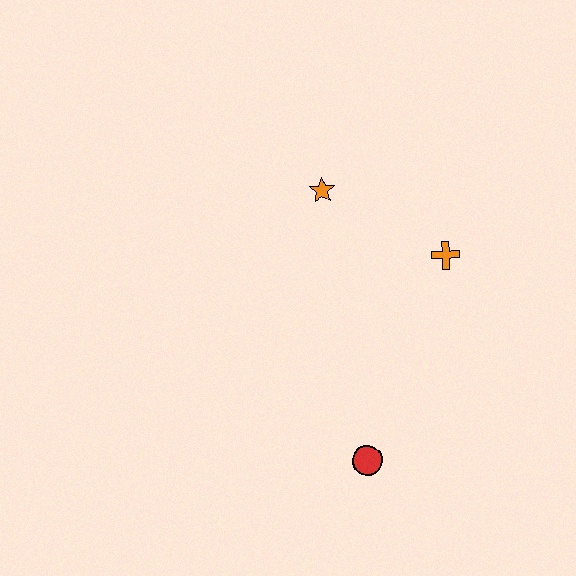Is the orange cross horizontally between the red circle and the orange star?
No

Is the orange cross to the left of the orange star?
No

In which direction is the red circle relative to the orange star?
The red circle is below the orange star.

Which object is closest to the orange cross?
The orange star is closest to the orange cross.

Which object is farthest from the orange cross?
The red circle is farthest from the orange cross.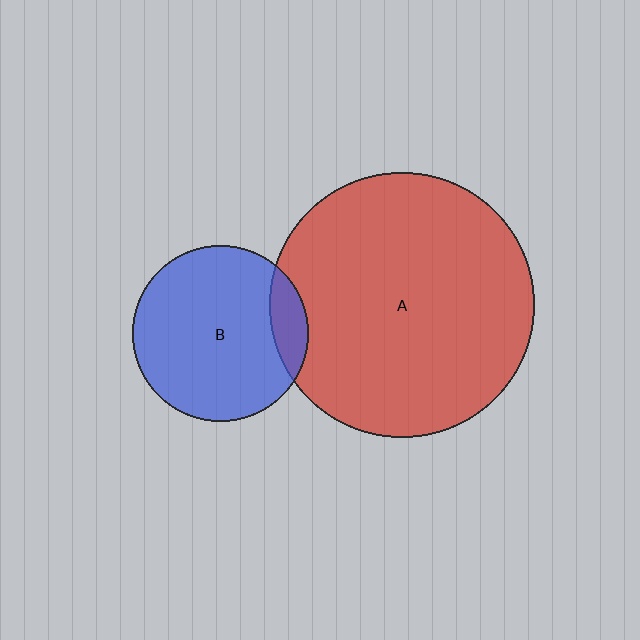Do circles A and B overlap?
Yes.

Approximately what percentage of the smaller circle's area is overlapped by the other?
Approximately 10%.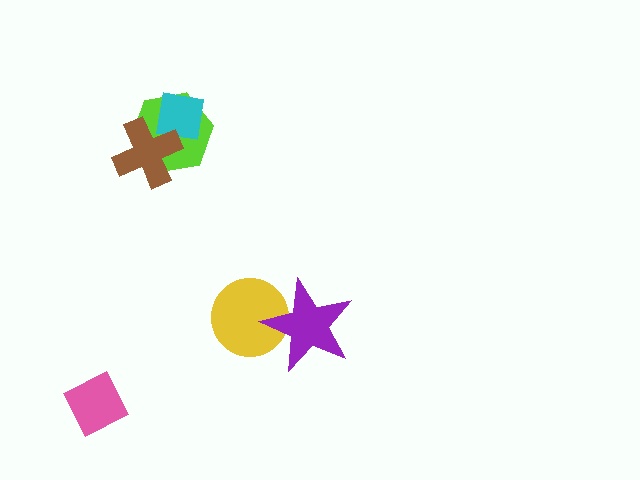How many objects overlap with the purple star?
1 object overlaps with the purple star.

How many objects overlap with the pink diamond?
0 objects overlap with the pink diamond.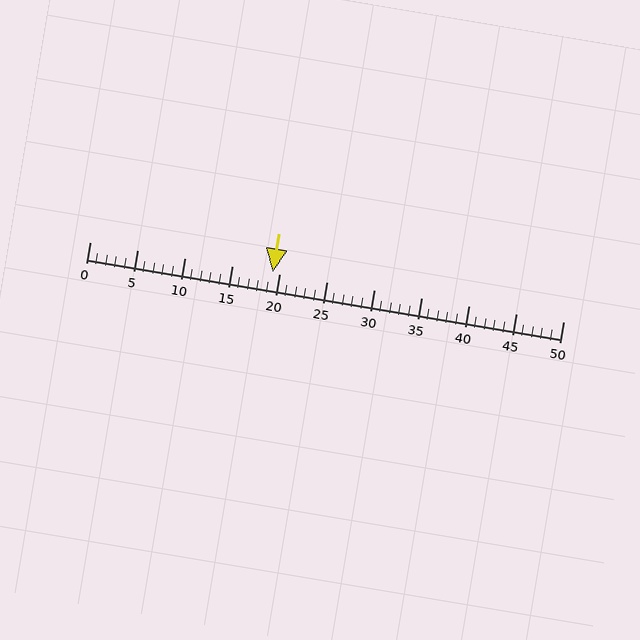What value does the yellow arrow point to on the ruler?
The yellow arrow points to approximately 19.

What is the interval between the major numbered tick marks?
The major tick marks are spaced 5 units apart.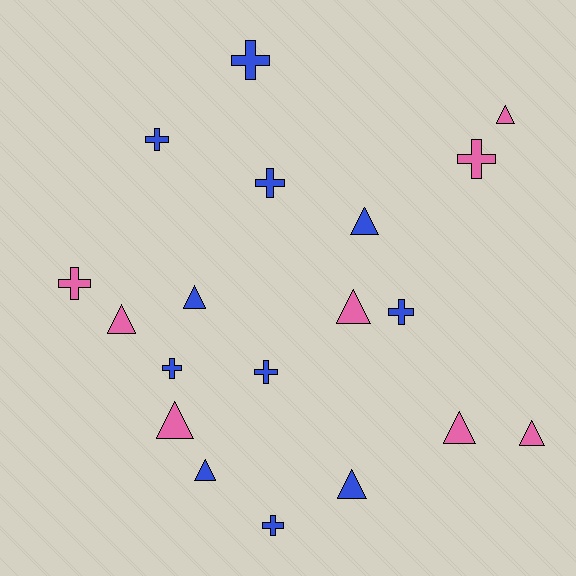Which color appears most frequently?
Blue, with 11 objects.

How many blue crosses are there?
There are 7 blue crosses.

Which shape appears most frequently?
Triangle, with 10 objects.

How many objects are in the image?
There are 19 objects.